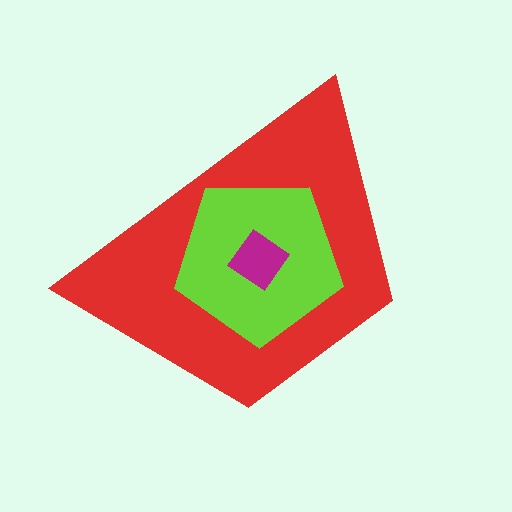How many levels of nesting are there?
3.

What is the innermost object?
The magenta diamond.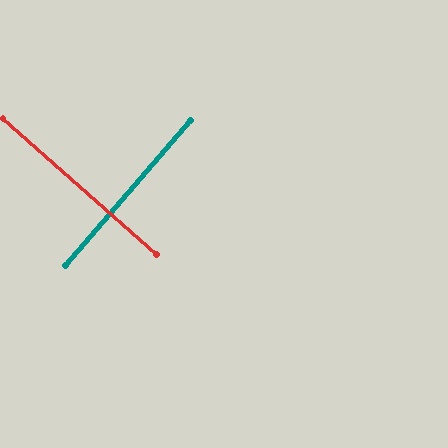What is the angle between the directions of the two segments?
Approximately 89 degrees.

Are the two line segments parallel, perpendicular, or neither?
Perpendicular — they meet at approximately 89°.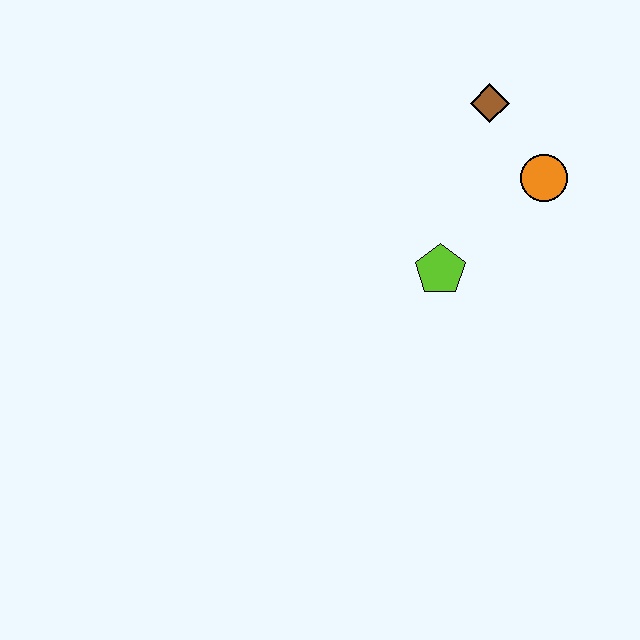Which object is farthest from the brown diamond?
The lime pentagon is farthest from the brown diamond.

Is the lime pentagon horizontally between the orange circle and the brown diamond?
No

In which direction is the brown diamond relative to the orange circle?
The brown diamond is above the orange circle.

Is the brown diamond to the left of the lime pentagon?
No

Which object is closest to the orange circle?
The brown diamond is closest to the orange circle.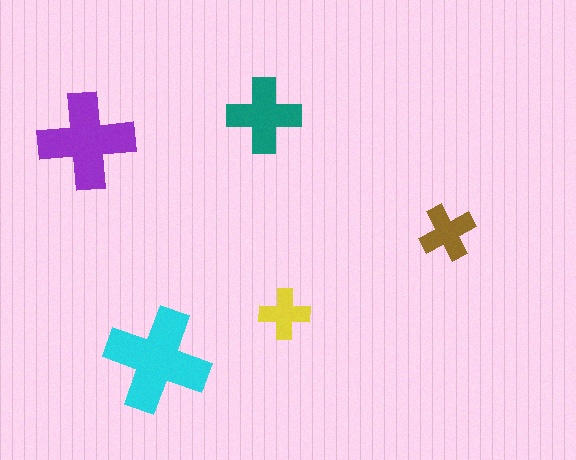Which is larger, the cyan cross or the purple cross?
The cyan one.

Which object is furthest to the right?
The brown cross is rightmost.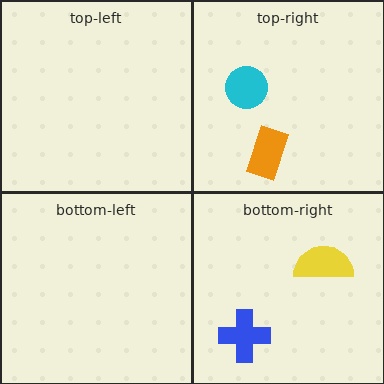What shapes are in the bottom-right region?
The yellow semicircle, the blue cross.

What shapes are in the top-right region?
The cyan circle, the orange rectangle.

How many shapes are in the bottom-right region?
2.